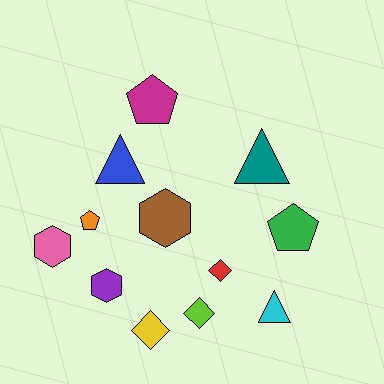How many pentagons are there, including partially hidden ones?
There are 3 pentagons.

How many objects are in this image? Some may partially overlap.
There are 12 objects.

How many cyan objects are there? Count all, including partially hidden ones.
There is 1 cyan object.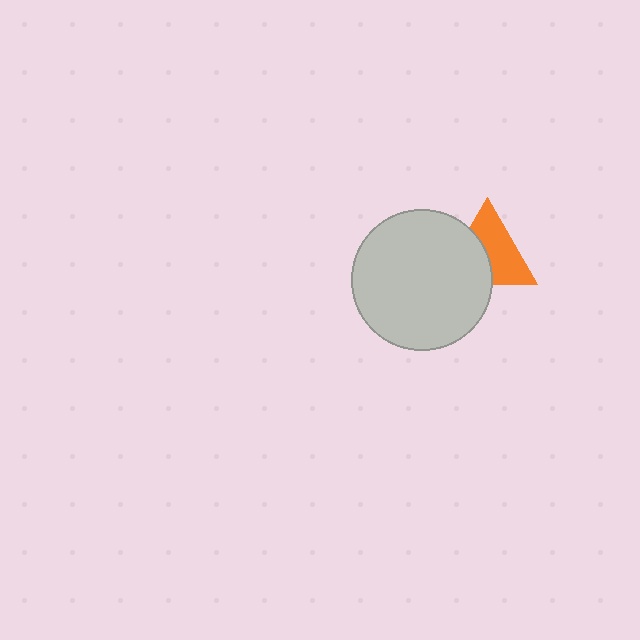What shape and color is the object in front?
The object in front is a light gray circle.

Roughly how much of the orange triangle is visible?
About half of it is visible (roughly 57%).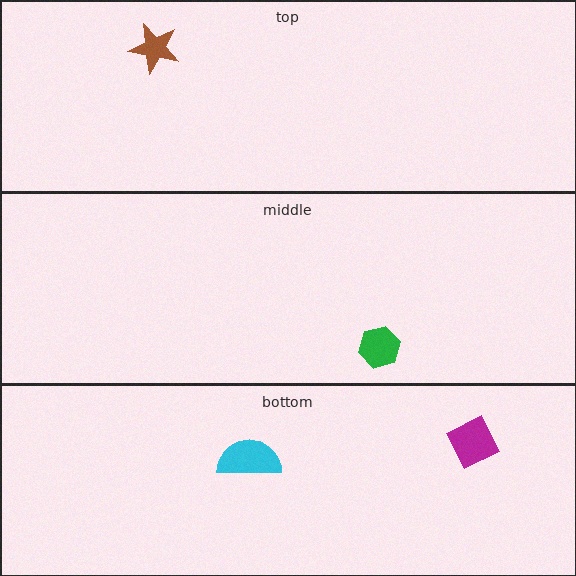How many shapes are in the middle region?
1.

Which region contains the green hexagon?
The middle region.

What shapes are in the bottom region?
The cyan semicircle, the magenta diamond.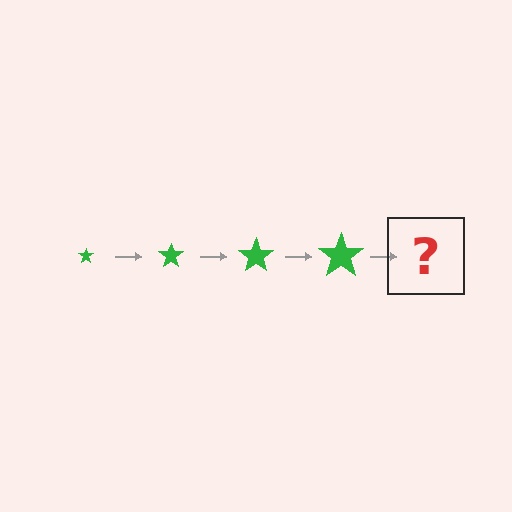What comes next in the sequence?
The next element should be a green star, larger than the previous one.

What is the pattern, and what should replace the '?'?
The pattern is that the star gets progressively larger each step. The '?' should be a green star, larger than the previous one.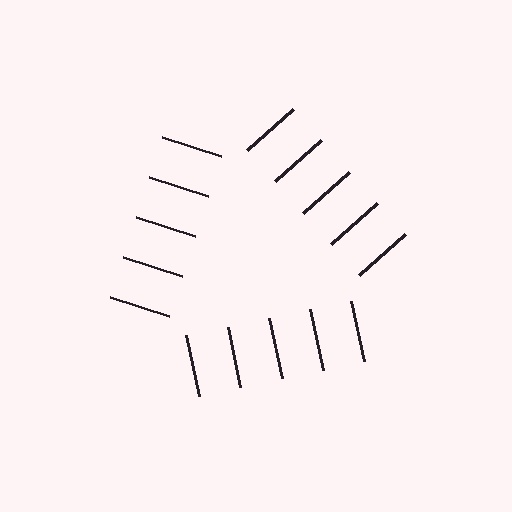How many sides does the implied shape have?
3 sides — the line-ends trace a triangle.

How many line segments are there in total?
15 — 5 along each of the 3 edges.